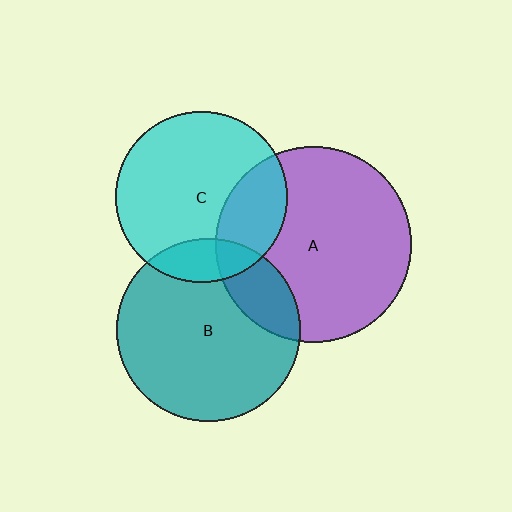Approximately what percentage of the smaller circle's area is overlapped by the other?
Approximately 15%.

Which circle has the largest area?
Circle A (purple).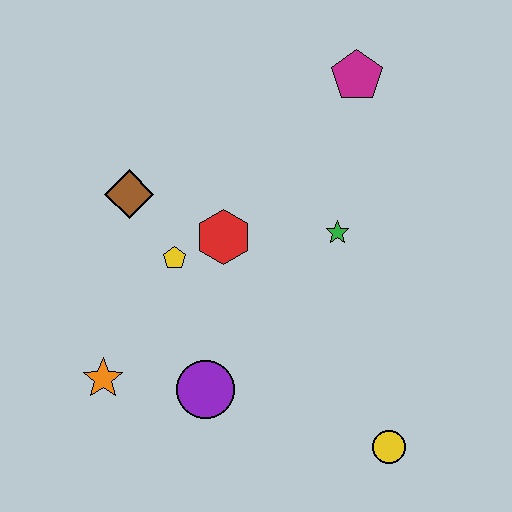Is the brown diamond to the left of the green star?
Yes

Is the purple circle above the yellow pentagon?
No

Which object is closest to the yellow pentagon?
The red hexagon is closest to the yellow pentagon.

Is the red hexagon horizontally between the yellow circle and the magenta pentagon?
No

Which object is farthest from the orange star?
The magenta pentagon is farthest from the orange star.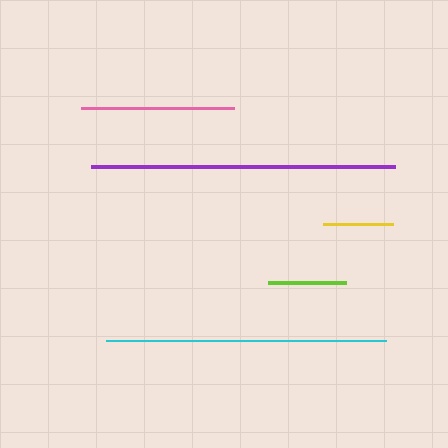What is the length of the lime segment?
The lime segment is approximately 78 pixels long.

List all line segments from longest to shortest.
From longest to shortest: purple, cyan, pink, lime, yellow.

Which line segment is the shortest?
The yellow line is the shortest at approximately 70 pixels.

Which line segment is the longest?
The purple line is the longest at approximately 304 pixels.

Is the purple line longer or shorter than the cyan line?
The purple line is longer than the cyan line.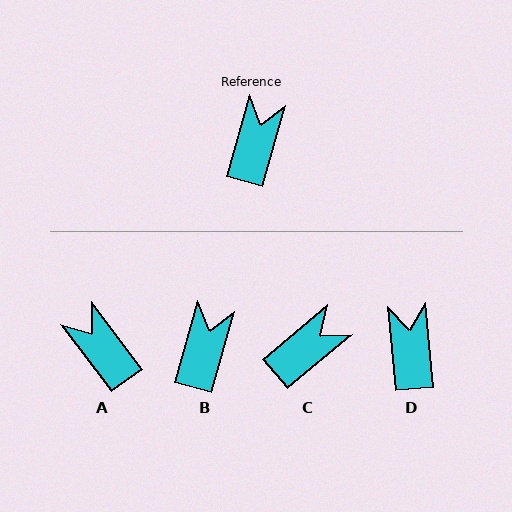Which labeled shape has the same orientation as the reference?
B.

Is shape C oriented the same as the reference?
No, it is off by about 34 degrees.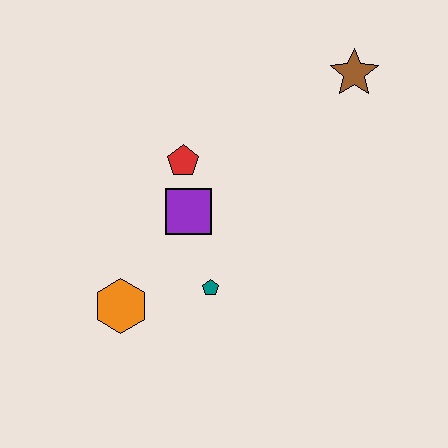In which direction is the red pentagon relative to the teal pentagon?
The red pentagon is above the teal pentagon.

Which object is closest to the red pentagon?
The purple square is closest to the red pentagon.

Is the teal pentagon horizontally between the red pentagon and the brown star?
Yes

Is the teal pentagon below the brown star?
Yes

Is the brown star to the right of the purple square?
Yes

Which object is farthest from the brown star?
The orange hexagon is farthest from the brown star.